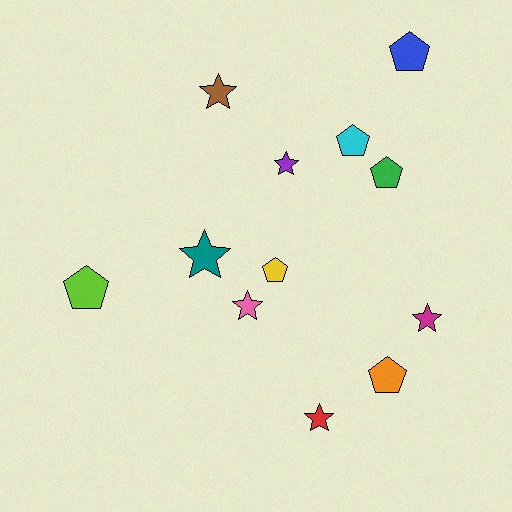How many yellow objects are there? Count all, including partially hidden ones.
There is 1 yellow object.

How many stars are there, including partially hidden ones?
There are 6 stars.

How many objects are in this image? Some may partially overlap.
There are 12 objects.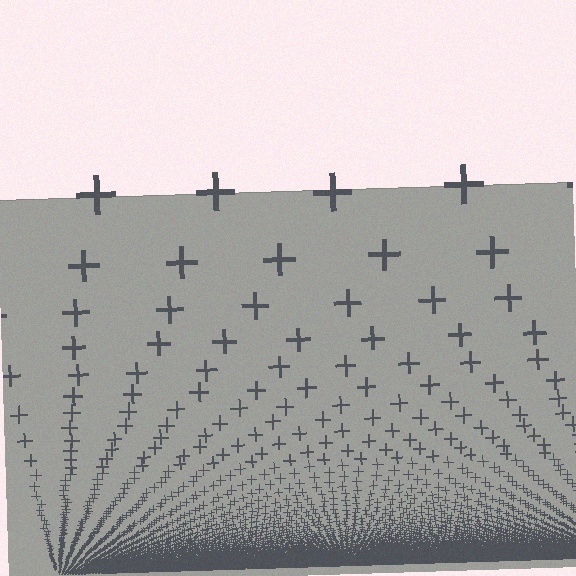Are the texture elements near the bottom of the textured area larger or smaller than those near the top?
Smaller. The gradient is inverted — elements near the bottom are smaller and denser.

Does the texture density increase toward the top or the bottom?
Density increases toward the bottom.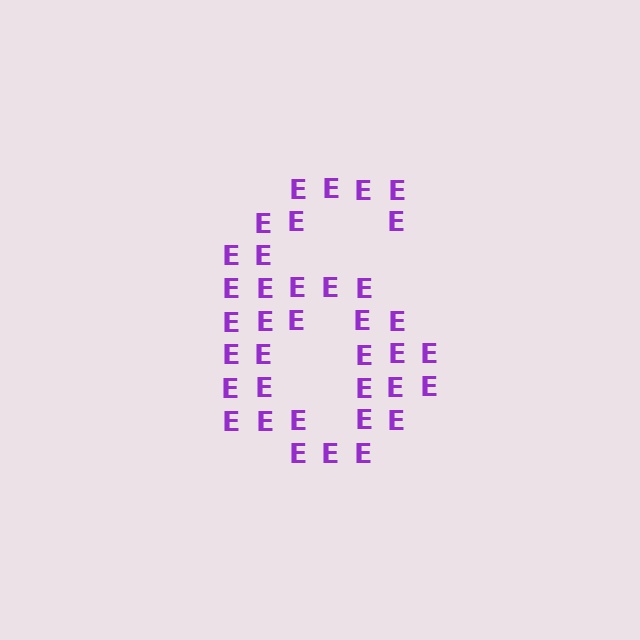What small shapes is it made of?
It is made of small letter E's.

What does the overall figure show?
The overall figure shows the digit 6.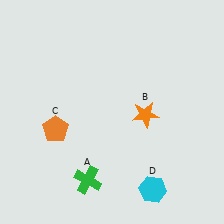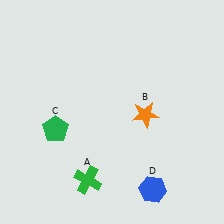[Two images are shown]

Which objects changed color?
C changed from orange to green. D changed from cyan to blue.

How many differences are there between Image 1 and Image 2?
There are 2 differences between the two images.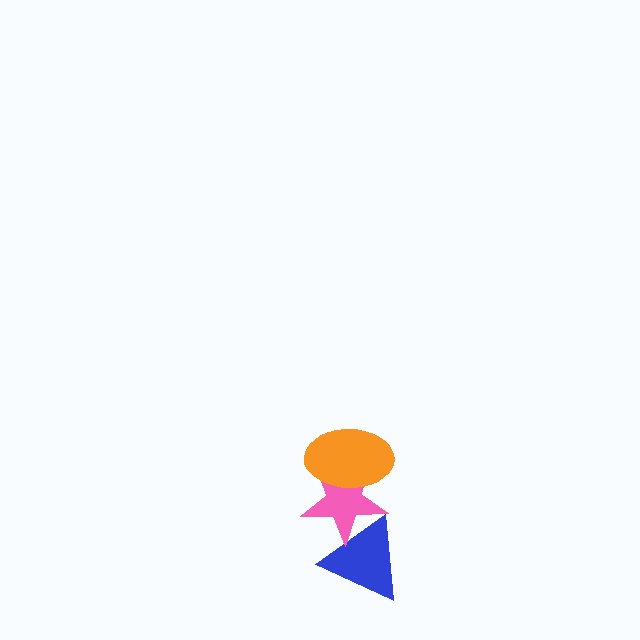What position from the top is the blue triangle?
The blue triangle is 3rd from the top.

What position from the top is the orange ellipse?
The orange ellipse is 1st from the top.